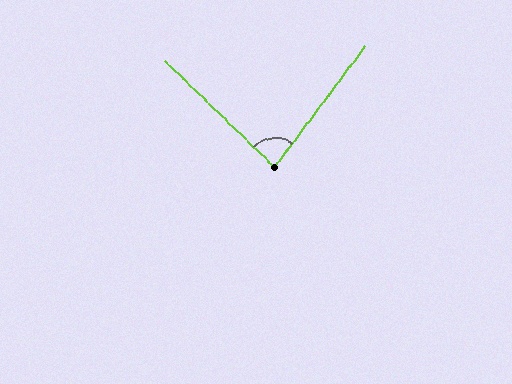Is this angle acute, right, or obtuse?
It is acute.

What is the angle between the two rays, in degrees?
Approximately 83 degrees.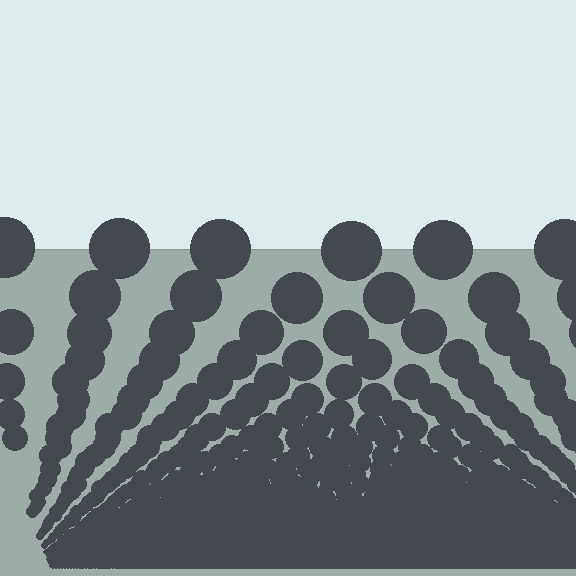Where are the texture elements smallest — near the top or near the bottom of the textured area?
Near the bottom.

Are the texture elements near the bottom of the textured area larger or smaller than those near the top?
Smaller. The gradient is inverted — elements near the bottom are smaller and denser.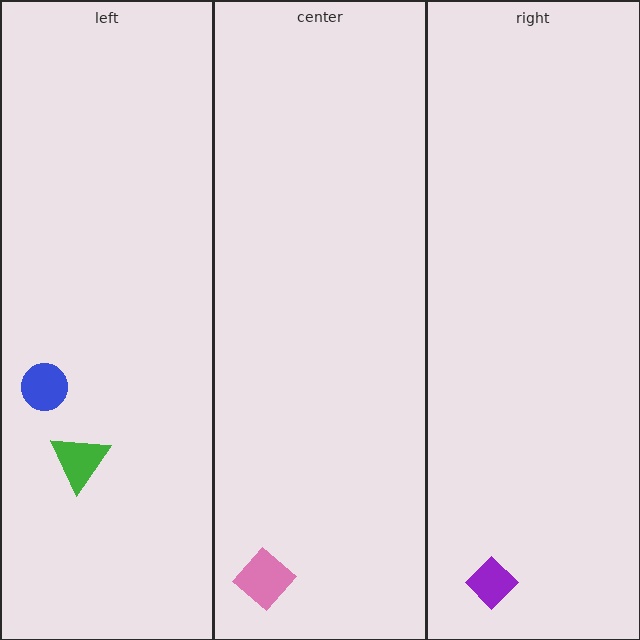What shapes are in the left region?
The green triangle, the blue circle.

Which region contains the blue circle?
The left region.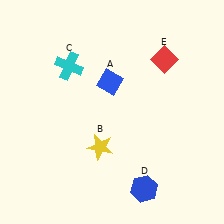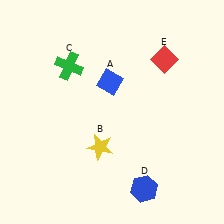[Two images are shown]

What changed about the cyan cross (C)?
In Image 1, C is cyan. In Image 2, it changed to green.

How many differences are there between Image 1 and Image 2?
There is 1 difference between the two images.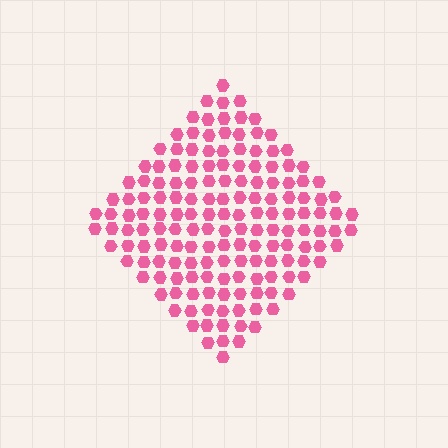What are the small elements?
The small elements are hexagons.